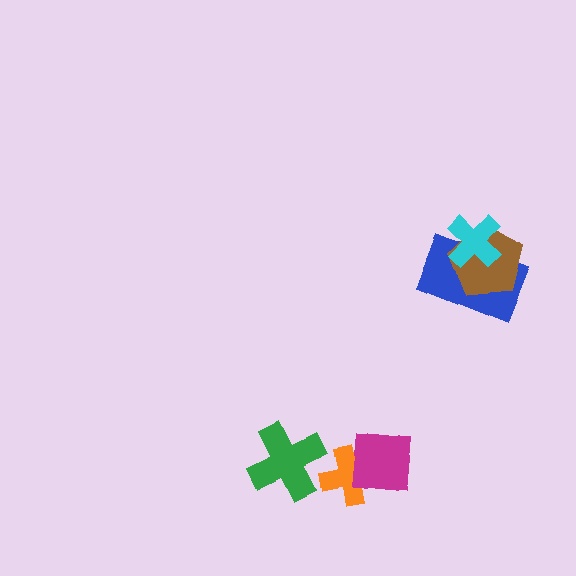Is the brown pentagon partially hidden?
Yes, it is partially covered by another shape.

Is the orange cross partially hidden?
Yes, it is partially covered by another shape.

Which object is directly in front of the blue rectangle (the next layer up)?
The brown pentagon is directly in front of the blue rectangle.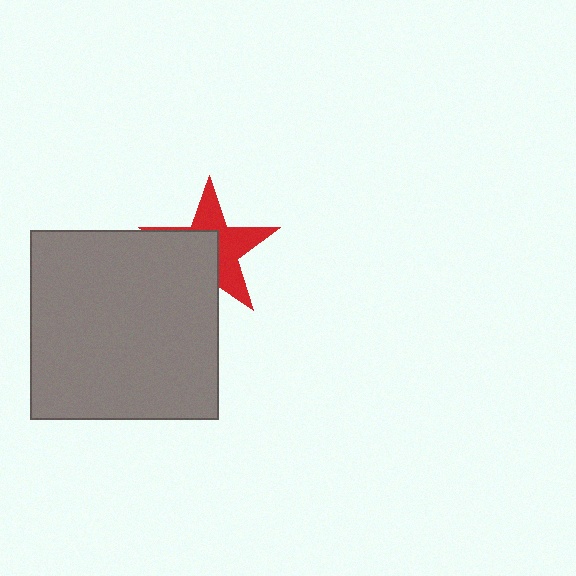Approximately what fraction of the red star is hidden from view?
Roughly 49% of the red star is hidden behind the gray square.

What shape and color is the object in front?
The object in front is a gray square.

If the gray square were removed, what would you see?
You would see the complete red star.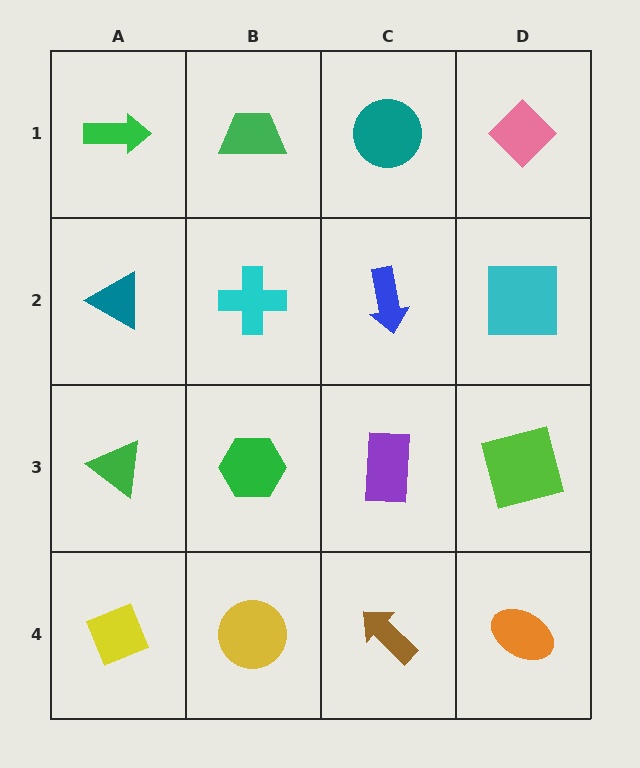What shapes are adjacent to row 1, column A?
A teal triangle (row 2, column A), a green trapezoid (row 1, column B).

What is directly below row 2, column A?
A green triangle.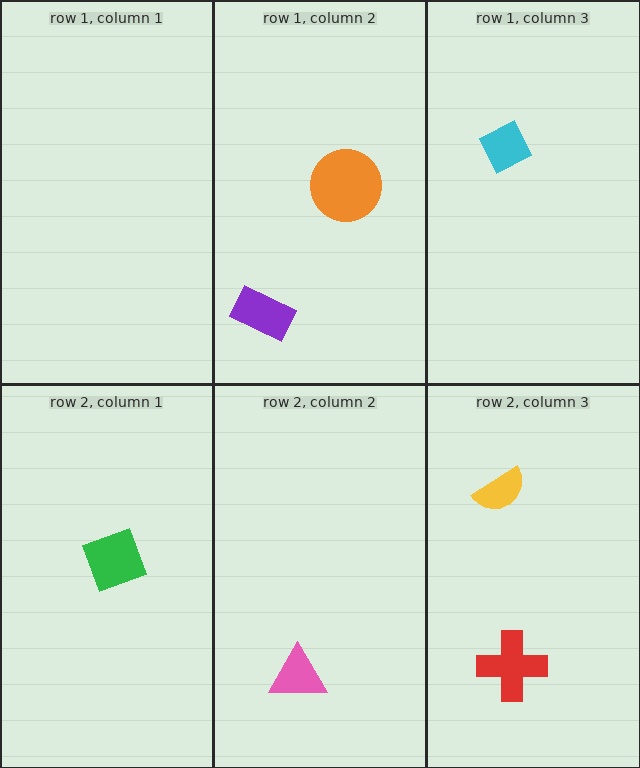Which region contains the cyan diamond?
The row 1, column 3 region.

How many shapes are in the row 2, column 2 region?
1.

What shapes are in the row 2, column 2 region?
The pink triangle.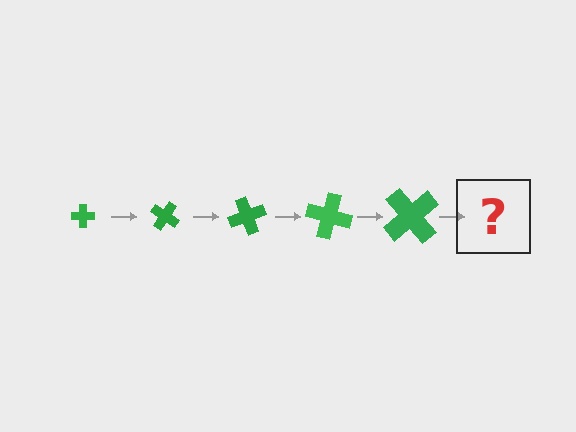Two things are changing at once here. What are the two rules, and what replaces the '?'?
The two rules are that the cross grows larger each step and it rotates 35 degrees each step. The '?' should be a cross, larger than the previous one and rotated 175 degrees from the start.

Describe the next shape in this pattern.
It should be a cross, larger than the previous one and rotated 175 degrees from the start.